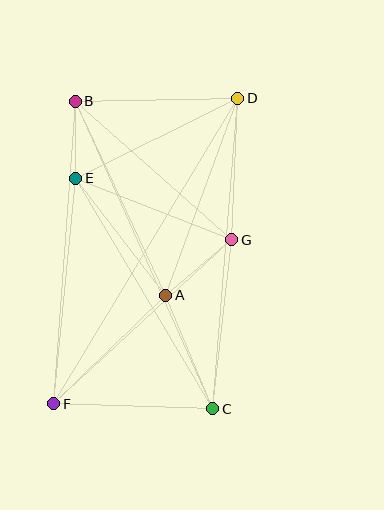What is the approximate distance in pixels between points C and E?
The distance between C and E is approximately 268 pixels.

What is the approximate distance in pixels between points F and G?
The distance between F and G is approximately 242 pixels.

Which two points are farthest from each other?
Points D and F are farthest from each other.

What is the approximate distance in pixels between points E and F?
The distance between E and F is approximately 227 pixels.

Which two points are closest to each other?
Points B and E are closest to each other.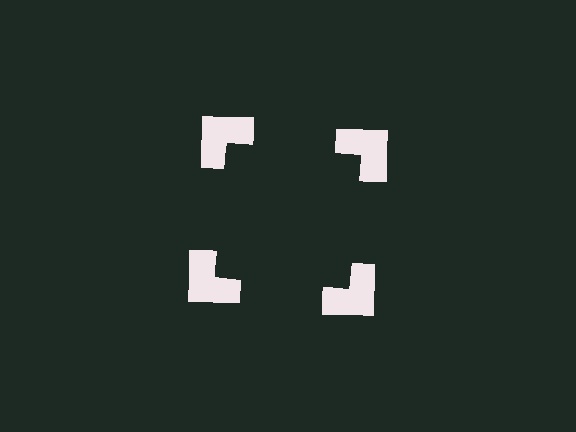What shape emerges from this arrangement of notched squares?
An illusory square — its edges are inferred from the aligned wedge cuts in the notched squares, not physically drawn.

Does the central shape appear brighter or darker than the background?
It typically appears slightly darker than the background, even though no actual brightness change is drawn.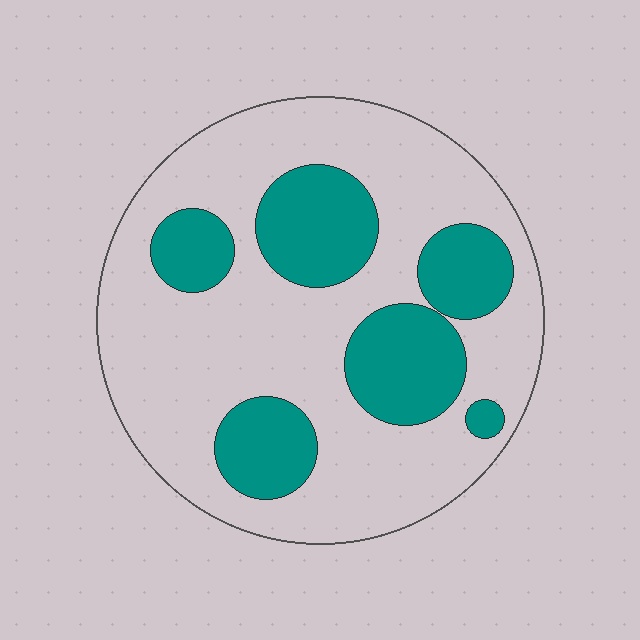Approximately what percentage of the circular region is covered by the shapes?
Approximately 30%.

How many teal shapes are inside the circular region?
6.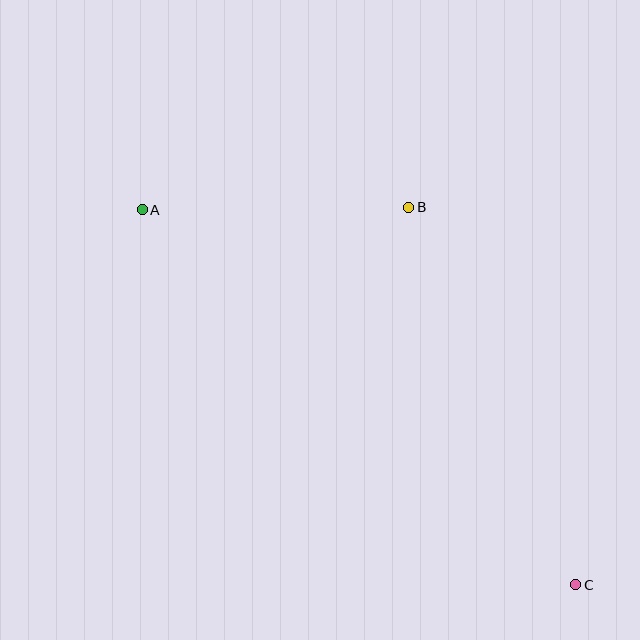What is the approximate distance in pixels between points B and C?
The distance between B and C is approximately 413 pixels.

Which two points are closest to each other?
Points A and B are closest to each other.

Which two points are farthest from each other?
Points A and C are farthest from each other.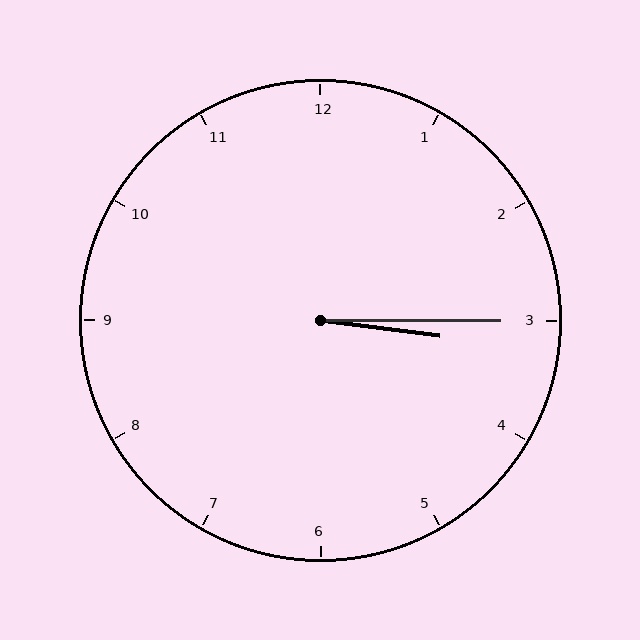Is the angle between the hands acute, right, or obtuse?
It is acute.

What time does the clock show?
3:15.